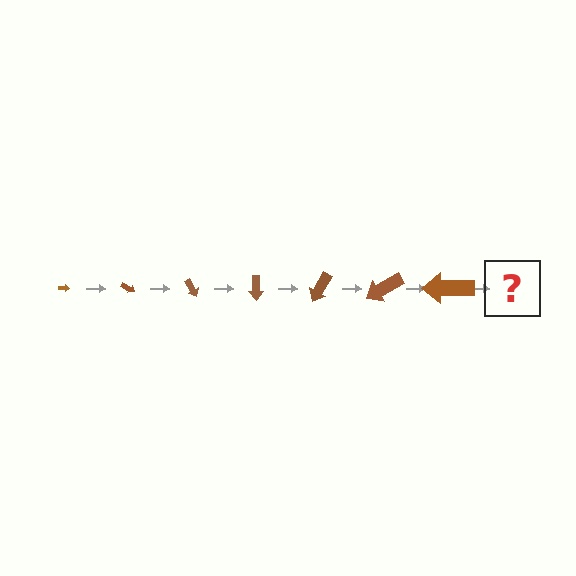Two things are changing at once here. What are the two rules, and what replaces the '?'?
The two rules are that the arrow grows larger each step and it rotates 30 degrees each step. The '?' should be an arrow, larger than the previous one and rotated 210 degrees from the start.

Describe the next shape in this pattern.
It should be an arrow, larger than the previous one and rotated 210 degrees from the start.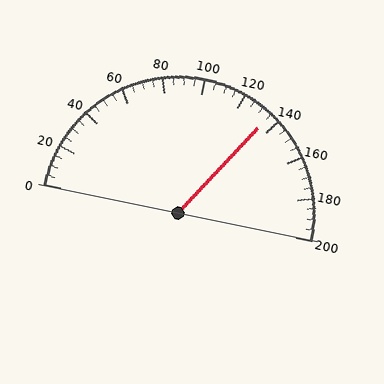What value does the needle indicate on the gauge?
The needle indicates approximately 135.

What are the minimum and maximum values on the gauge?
The gauge ranges from 0 to 200.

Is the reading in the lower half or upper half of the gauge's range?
The reading is in the upper half of the range (0 to 200).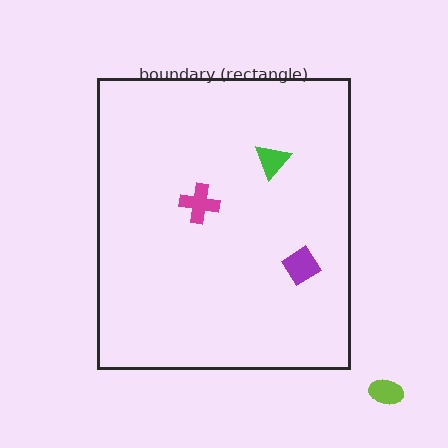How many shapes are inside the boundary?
3 inside, 1 outside.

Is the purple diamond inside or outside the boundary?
Inside.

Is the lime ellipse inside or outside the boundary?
Outside.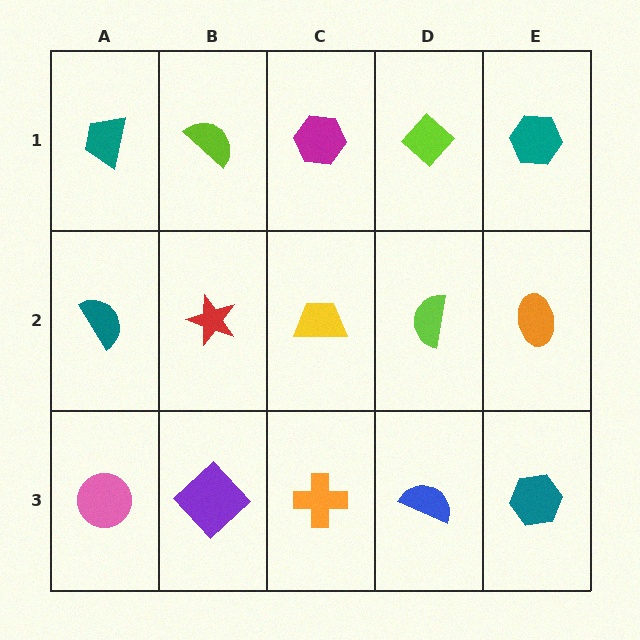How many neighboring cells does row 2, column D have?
4.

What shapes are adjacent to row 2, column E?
A teal hexagon (row 1, column E), a teal hexagon (row 3, column E), a lime semicircle (row 2, column D).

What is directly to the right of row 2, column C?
A lime semicircle.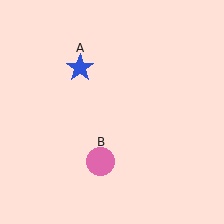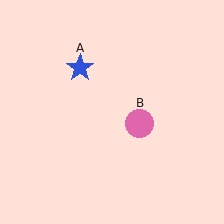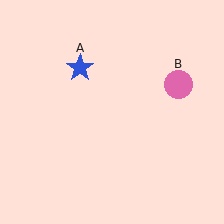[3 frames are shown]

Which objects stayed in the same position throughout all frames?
Blue star (object A) remained stationary.